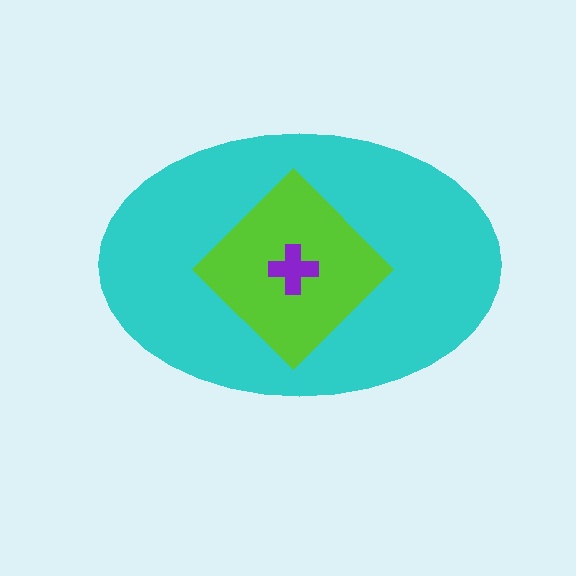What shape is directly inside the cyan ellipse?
The lime diamond.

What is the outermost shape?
The cyan ellipse.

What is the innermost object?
The purple cross.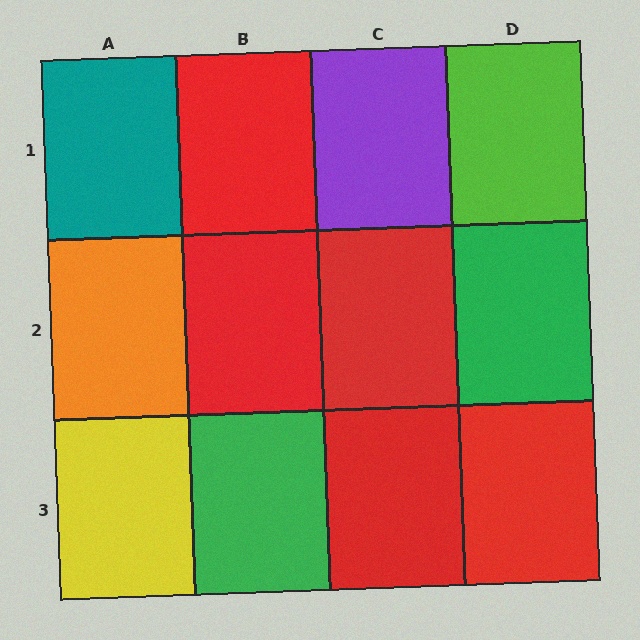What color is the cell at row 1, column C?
Purple.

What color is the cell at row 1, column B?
Red.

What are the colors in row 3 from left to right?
Yellow, green, red, red.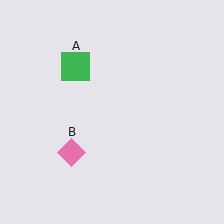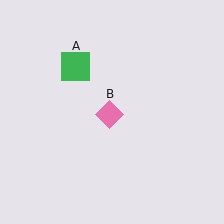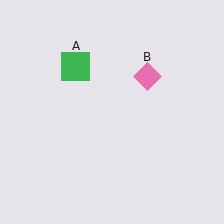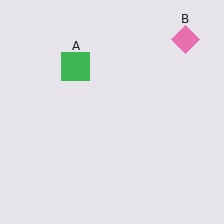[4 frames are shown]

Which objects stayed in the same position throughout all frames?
Green square (object A) remained stationary.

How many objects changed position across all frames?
1 object changed position: pink diamond (object B).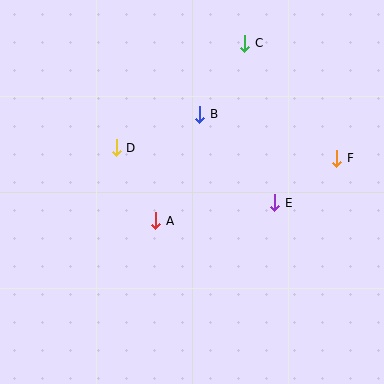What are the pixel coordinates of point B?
Point B is at (200, 114).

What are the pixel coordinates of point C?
Point C is at (244, 43).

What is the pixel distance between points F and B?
The distance between F and B is 144 pixels.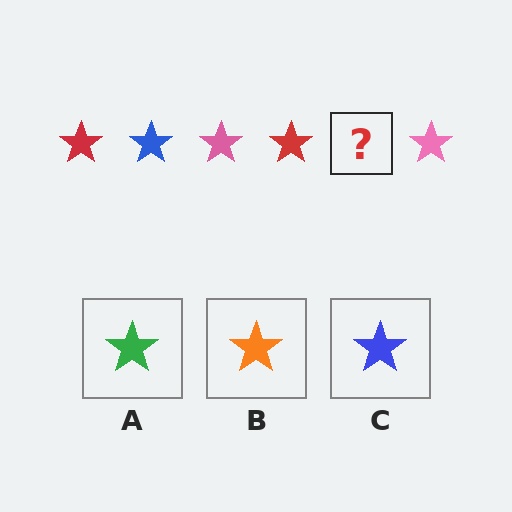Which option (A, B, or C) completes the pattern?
C.